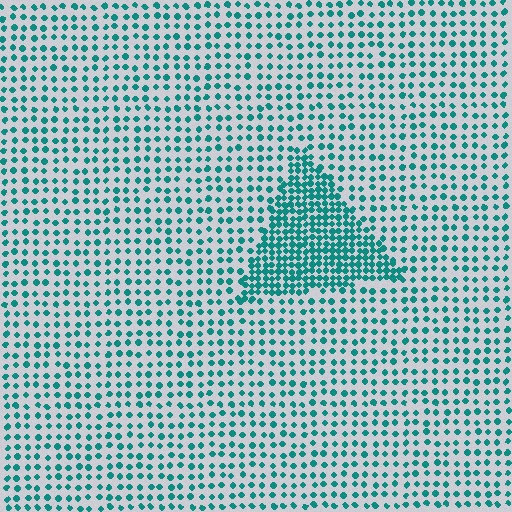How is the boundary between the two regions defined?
The boundary is defined by a change in element density (approximately 2.3x ratio). All elements are the same color, size, and shape.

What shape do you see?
I see a triangle.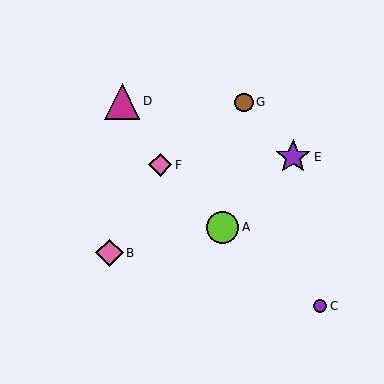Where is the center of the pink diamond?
The center of the pink diamond is at (110, 253).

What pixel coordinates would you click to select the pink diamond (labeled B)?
Click at (110, 253) to select the pink diamond B.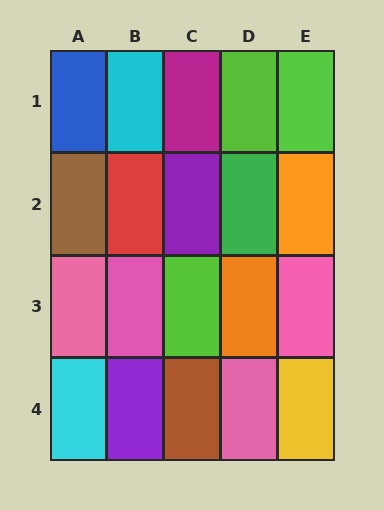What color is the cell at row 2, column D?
Green.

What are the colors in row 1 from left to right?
Blue, cyan, magenta, lime, lime.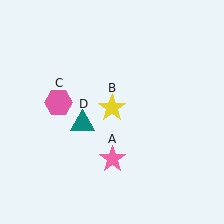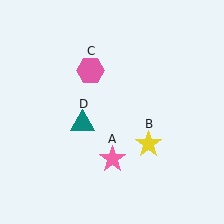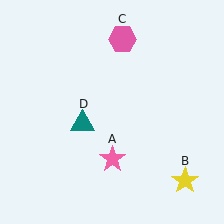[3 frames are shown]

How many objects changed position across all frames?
2 objects changed position: yellow star (object B), pink hexagon (object C).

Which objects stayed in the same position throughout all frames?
Pink star (object A) and teal triangle (object D) remained stationary.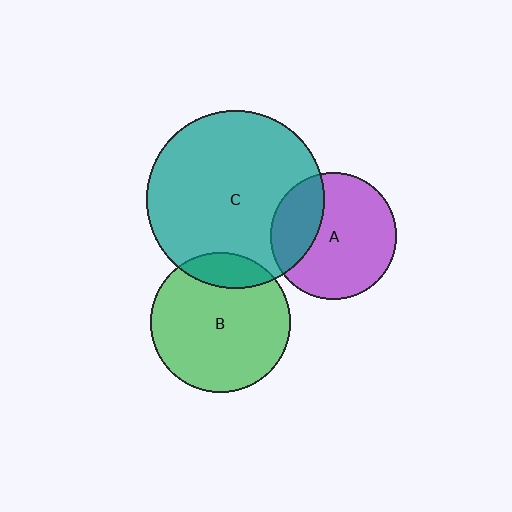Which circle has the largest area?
Circle C (teal).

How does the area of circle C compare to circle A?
Approximately 2.0 times.